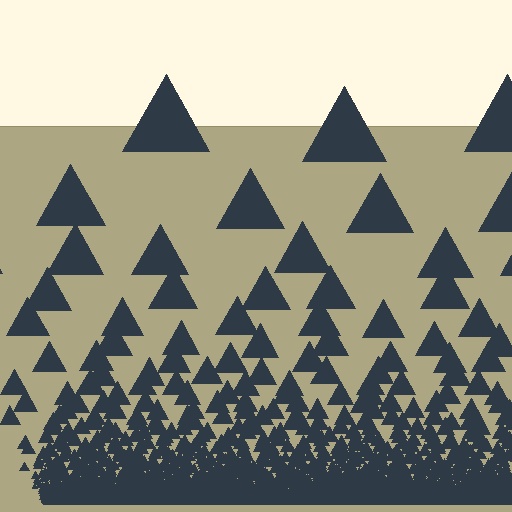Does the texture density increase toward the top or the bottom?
Density increases toward the bottom.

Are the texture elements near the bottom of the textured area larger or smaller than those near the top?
Smaller. The gradient is inverted — elements near the bottom are smaller and denser.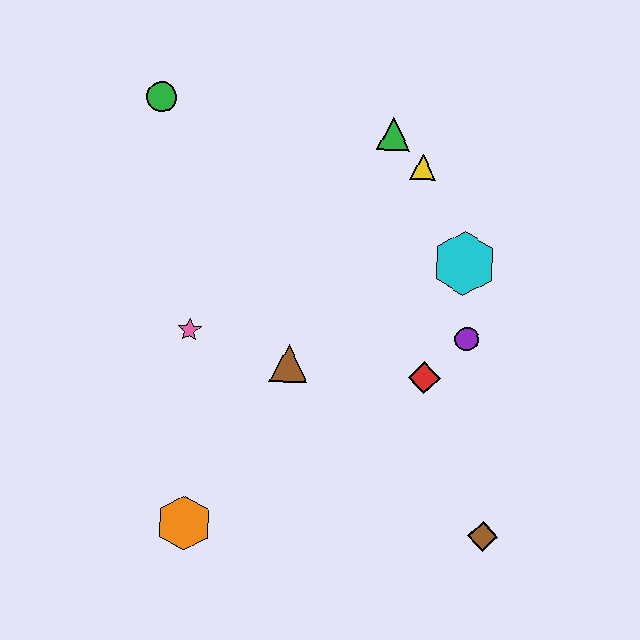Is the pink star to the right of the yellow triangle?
No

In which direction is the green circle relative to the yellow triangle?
The green circle is to the left of the yellow triangle.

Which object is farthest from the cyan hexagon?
The orange hexagon is farthest from the cyan hexagon.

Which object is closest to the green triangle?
The yellow triangle is closest to the green triangle.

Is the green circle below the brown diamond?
No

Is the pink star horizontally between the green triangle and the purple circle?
No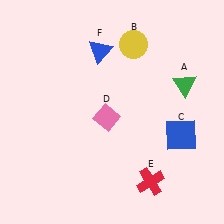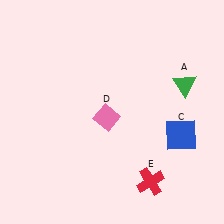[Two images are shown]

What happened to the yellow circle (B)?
The yellow circle (B) was removed in Image 2. It was in the top-right area of Image 1.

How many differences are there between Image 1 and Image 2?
There are 2 differences between the two images.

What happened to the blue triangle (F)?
The blue triangle (F) was removed in Image 2. It was in the top-left area of Image 1.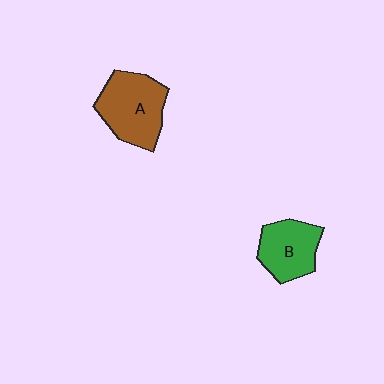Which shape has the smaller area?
Shape B (green).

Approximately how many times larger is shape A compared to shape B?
Approximately 1.3 times.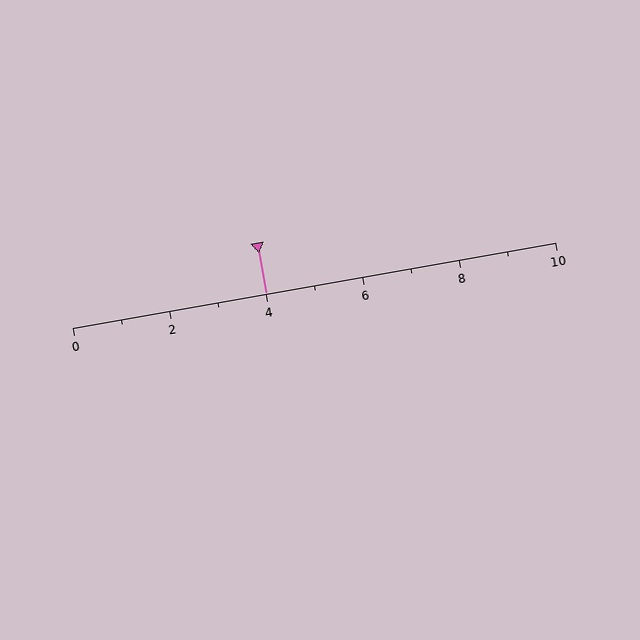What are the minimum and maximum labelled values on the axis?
The axis runs from 0 to 10.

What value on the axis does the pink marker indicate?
The marker indicates approximately 4.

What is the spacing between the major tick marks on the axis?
The major ticks are spaced 2 apart.